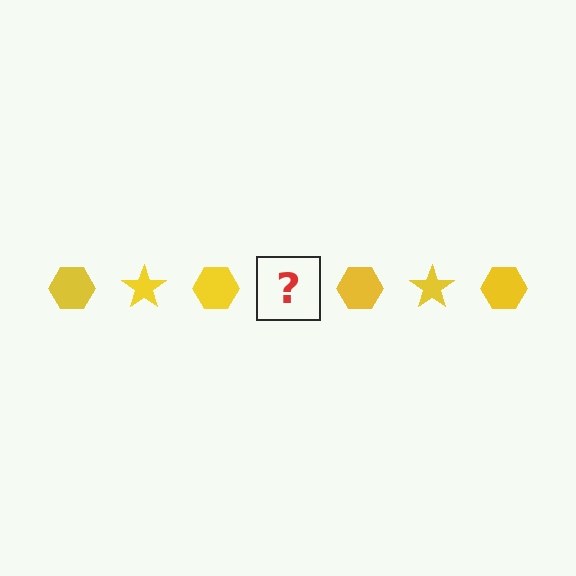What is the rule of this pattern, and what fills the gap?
The rule is that the pattern cycles through hexagon, star shapes in yellow. The gap should be filled with a yellow star.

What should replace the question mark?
The question mark should be replaced with a yellow star.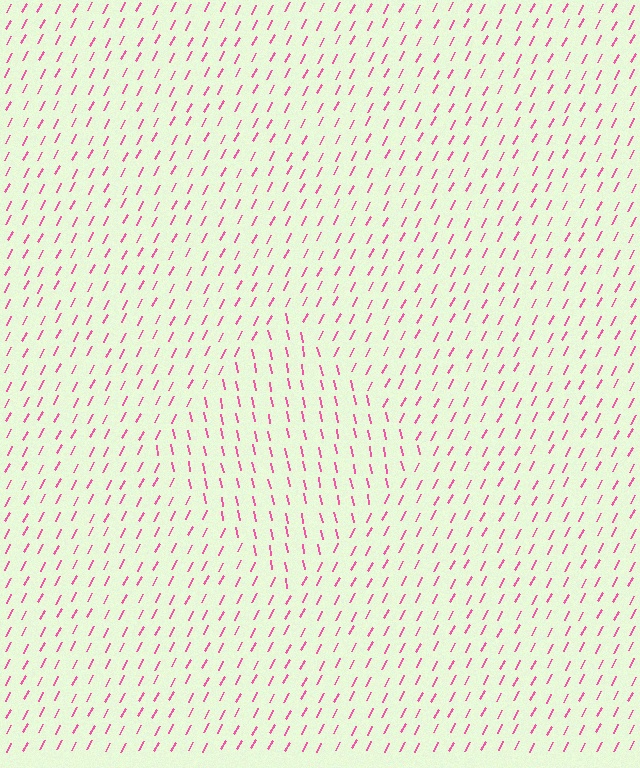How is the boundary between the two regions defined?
The boundary is defined purely by a change in line orientation (approximately 39 degrees difference). All lines are the same color and thickness.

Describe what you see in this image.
The image is filled with small pink line segments. A diamond region in the image has lines oriented differently from the surrounding lines, creating a visible texture boundary.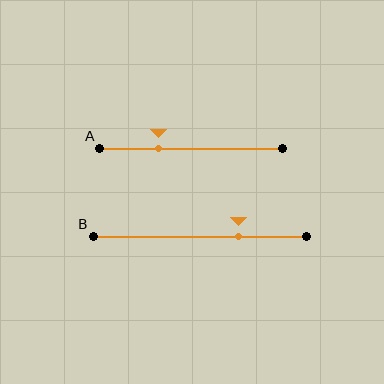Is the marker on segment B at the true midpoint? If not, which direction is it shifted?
No, the marker on segment B is shifted to the right by about 18% of the segment length.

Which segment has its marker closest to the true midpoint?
Segment A has its marker closest to the true midpoint.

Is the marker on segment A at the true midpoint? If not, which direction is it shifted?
No, the marker on segment A is shifted to the left by about 18% of the segment length.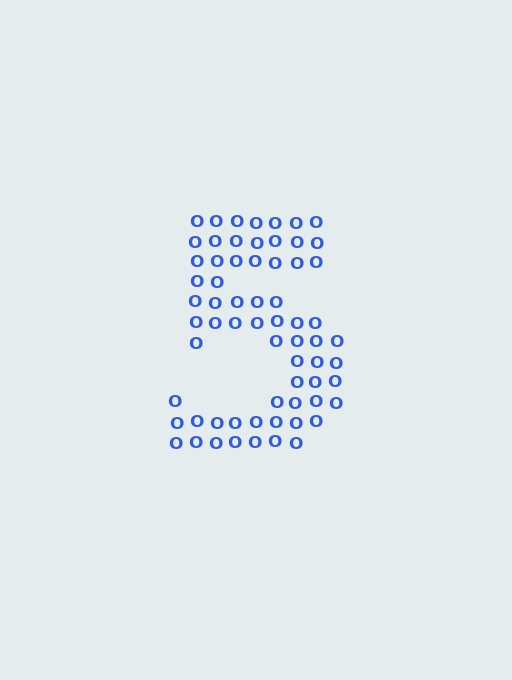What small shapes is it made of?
It is made of small letter O's.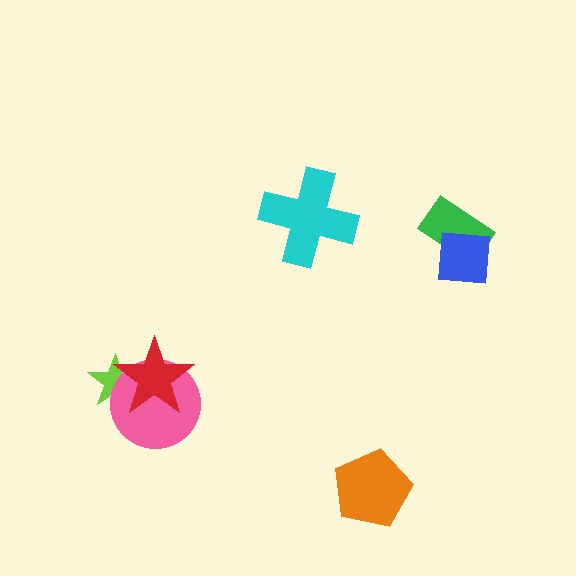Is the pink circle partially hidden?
Yes, it is partially covered by another shape.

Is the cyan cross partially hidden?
No, no other shape covers it.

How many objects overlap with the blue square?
1 object overlaps with the blue square.